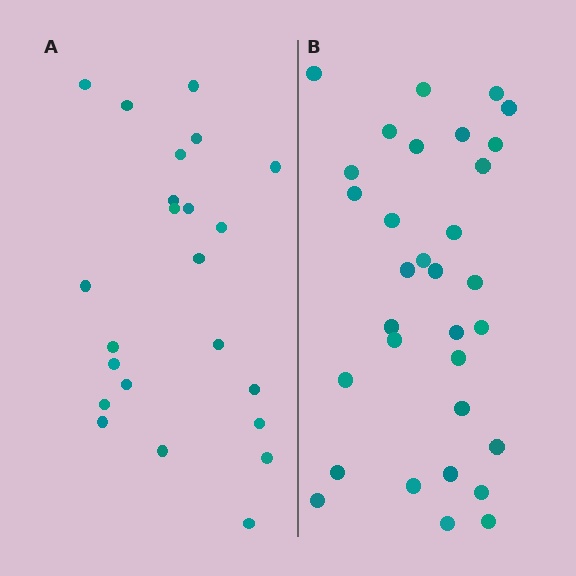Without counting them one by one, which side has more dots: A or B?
Region B (the right region) has more dots.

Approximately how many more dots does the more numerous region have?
Region B has roughly 8 or so more dots than region A.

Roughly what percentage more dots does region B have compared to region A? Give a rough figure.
About 40% more.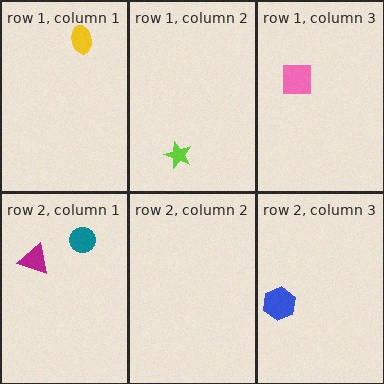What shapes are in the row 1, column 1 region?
The yellow ellipse.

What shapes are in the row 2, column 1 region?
The teal circle, the magenta triangle.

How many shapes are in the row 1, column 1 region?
1.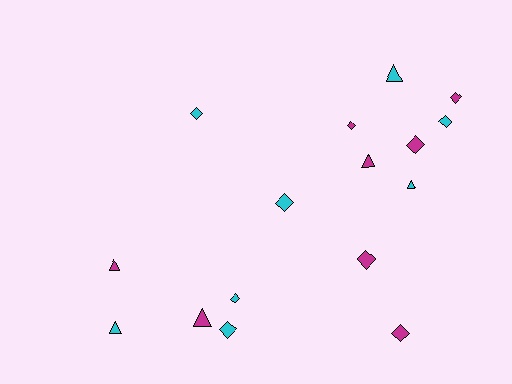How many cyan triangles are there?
There are 3 cyan triangles.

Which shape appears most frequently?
Diamond, with 10 objects.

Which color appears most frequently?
Magenta, with 8 objects.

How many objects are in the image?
There are 16 objects.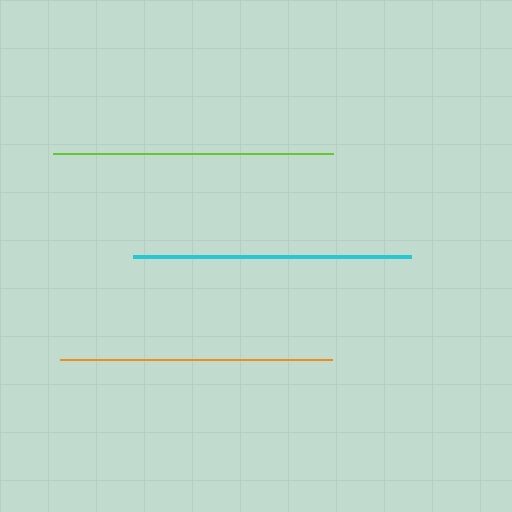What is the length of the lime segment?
The lime segment is approximately 280 pixels long.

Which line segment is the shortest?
The orange line is the shortest at approximately 272 pixels.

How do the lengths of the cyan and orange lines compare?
The cyan and orange lines are approximately the same length.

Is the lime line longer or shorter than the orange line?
The lime line is longer than the orange line.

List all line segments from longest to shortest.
From longest to shortest: lime, cyan, orange.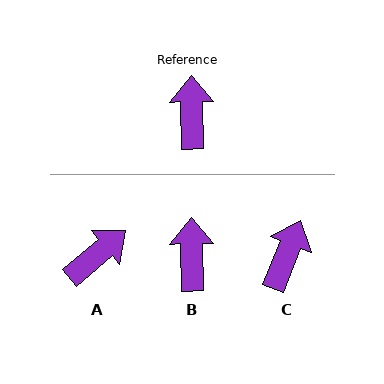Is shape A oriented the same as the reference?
No, it is off by about 51 degrees.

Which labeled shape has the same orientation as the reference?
B.